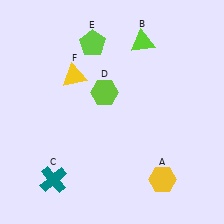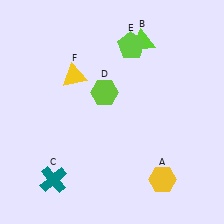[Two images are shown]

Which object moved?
The lime pentagon (E) moved right.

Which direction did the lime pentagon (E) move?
The lime pentagon (E) moved right.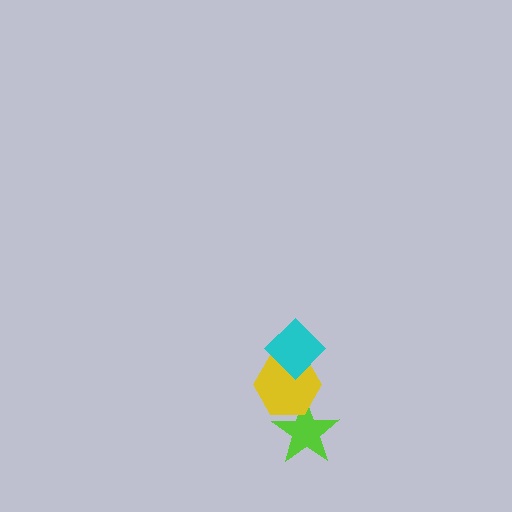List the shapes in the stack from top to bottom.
From top to bottom: the cyan diamond, the yellow hexagon, the lime star.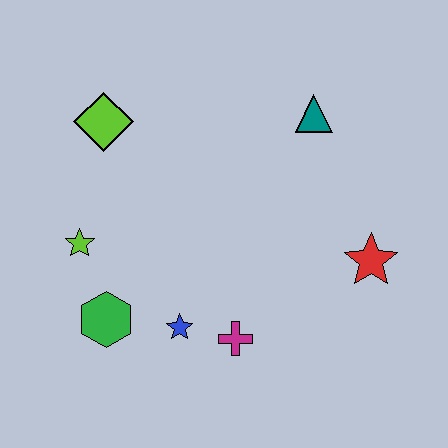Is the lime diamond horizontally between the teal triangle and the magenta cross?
No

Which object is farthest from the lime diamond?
The red star is farthest from the lime diamond.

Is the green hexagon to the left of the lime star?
No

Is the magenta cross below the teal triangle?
Yes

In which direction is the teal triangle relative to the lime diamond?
The teal triangle is to the right of the lime diamond.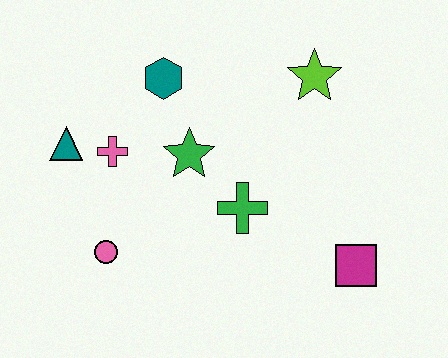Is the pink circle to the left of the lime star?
Yes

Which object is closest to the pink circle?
The pink cross is closest to the pink circle.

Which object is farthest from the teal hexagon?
The magenta square is farthest from the teal hexagon.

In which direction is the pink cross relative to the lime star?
The pink cross is to the left of the lime star.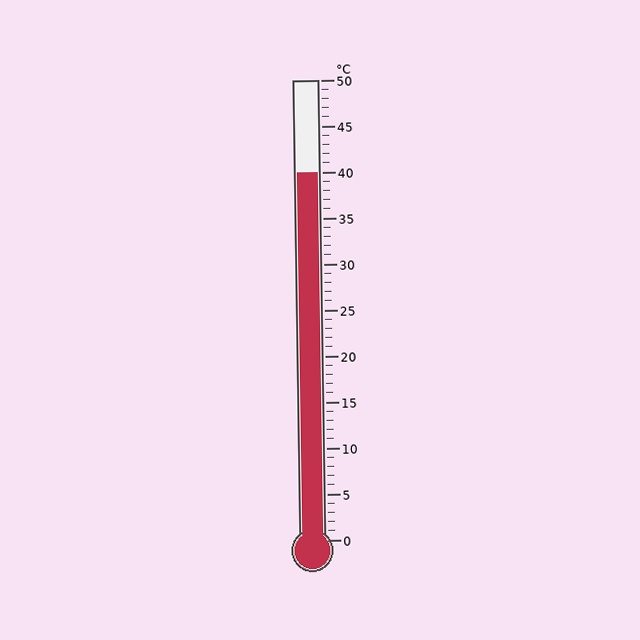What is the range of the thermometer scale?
The thermometer scale ranges from 0°C to 50°C.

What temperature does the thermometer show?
The thermometer shows approximately 40°C.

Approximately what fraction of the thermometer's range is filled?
The thermometer is filled to approximately 80% of its range.